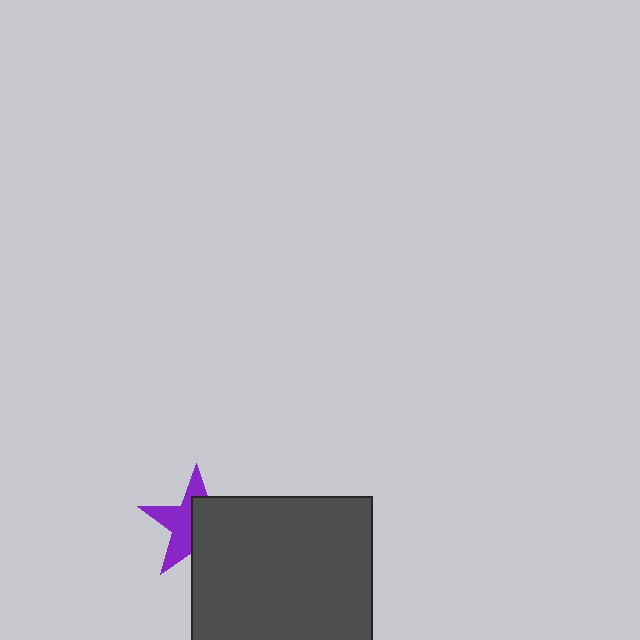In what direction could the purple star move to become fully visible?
The purple star could move toward the upper-left. That would shift it out from behind the dark gray square entirely.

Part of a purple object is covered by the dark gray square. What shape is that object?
It is a star.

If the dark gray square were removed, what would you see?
You would see the complete purple star.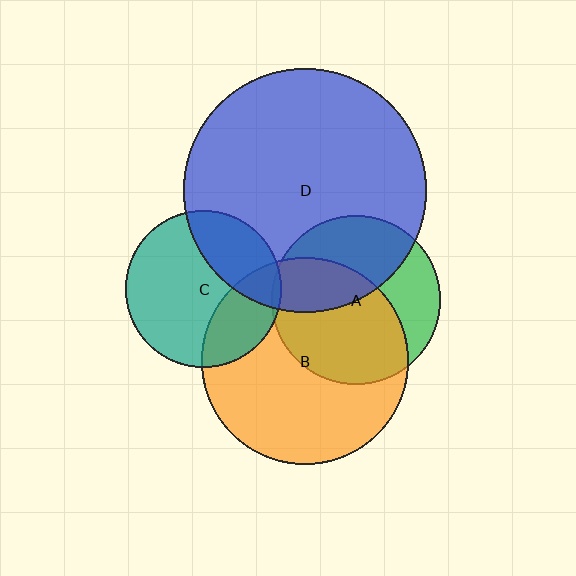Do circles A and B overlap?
Yes.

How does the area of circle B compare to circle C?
Approximately 1.7 times.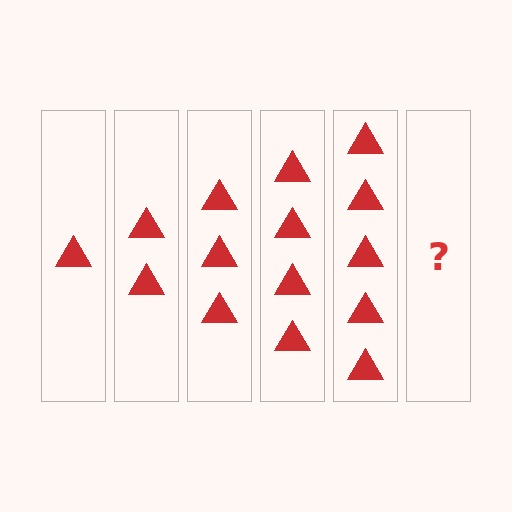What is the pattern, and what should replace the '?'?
The pattern is that each step adds one more triangle. The '?' should be 6 triangles.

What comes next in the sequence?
The next element should be 6 triangles.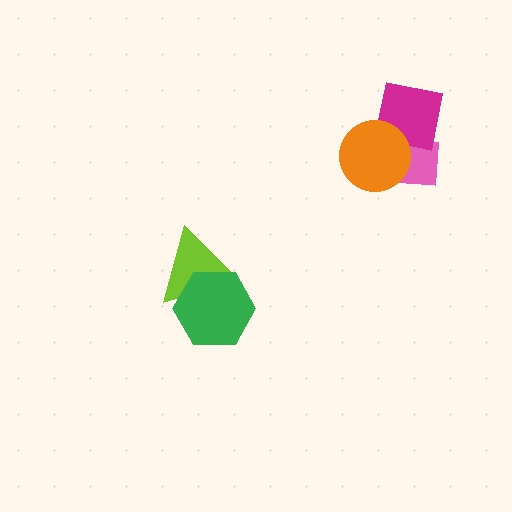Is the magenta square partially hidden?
Yes, it is partially covered by another shape.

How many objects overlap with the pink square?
2 objects overlap with the pink square.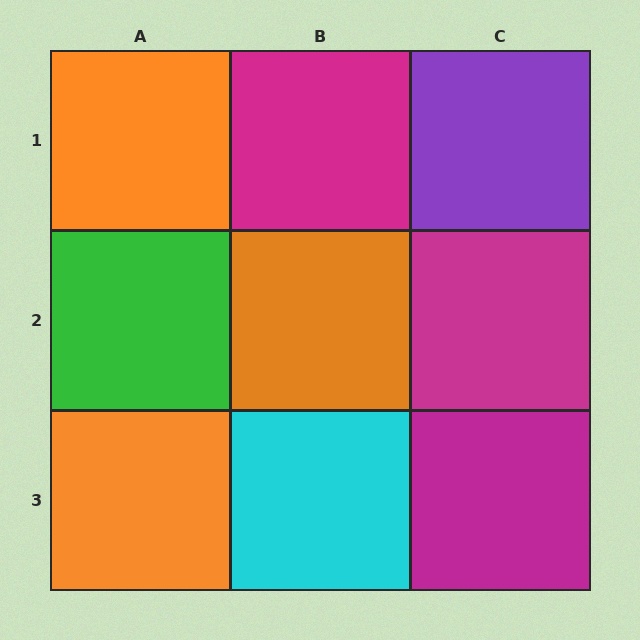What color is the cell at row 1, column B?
Magenta.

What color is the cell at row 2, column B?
Orange.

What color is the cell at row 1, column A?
Orange.